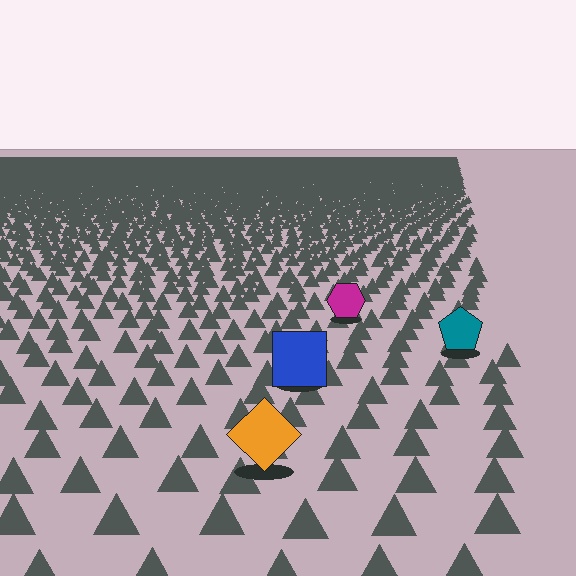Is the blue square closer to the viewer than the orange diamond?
No. The orange diamond is closer — you can tell from the texture gradient: the ground texture is coarser near it.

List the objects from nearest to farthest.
From nearest to farthest: the orange diamond, the blue square, the teal pentagon, the magenta hexagon.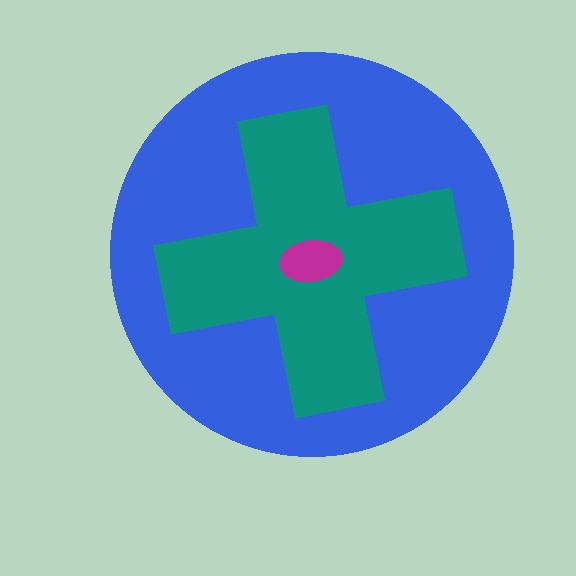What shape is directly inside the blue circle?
The teal cross.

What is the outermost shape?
The blue circle.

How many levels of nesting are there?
3.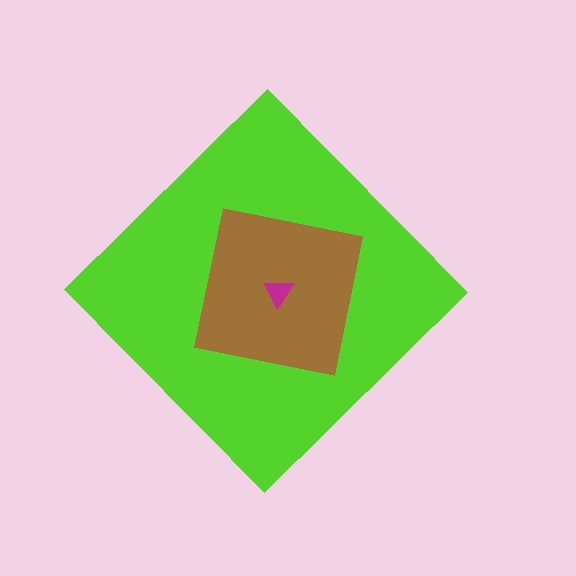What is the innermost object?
The magenta triangle.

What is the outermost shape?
The lime diamond.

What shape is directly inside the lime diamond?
The brown square.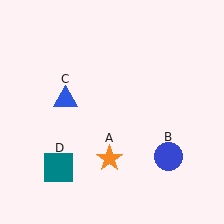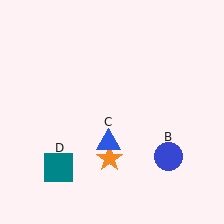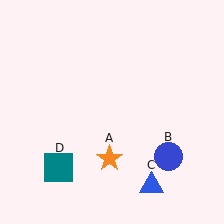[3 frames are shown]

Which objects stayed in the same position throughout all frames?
Orange star (object A) and blue circle (object B) and teal square (object D) remained stationary.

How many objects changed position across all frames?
1 object changed position: blue triangle (object C).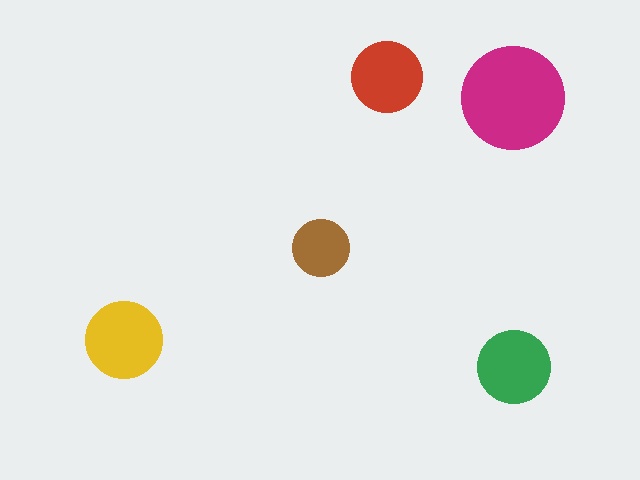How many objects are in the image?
There are 5 objects in the image.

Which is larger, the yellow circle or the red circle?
The yellow one.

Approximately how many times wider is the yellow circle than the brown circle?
About 1.5 times wider.